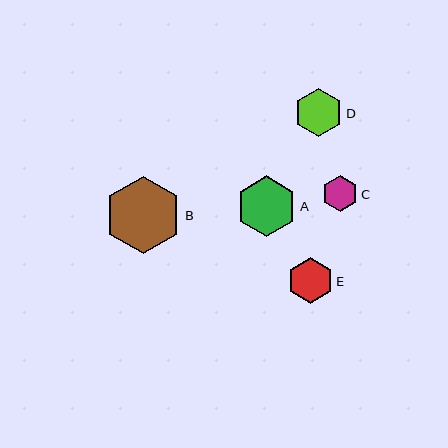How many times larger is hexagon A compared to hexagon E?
Hexagon A is approximately 1.3 times the size of hexagon E.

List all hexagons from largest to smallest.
From largest to smallest: B, A, D, E, C.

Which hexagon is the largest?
Hexagon B is the largest with a size of approximately 78 pixels.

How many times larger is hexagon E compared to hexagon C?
Hexagon E is approximately 1.3 times the size of hexagon C.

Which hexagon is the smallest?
Hexagon C is the smallest with a size of approximately 36 pixels.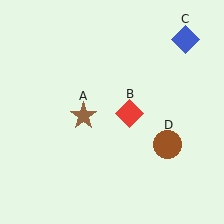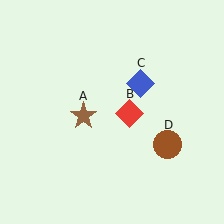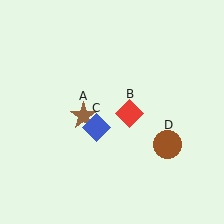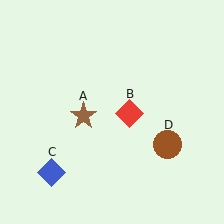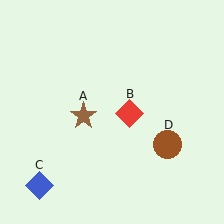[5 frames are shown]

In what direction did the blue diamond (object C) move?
The blue diamond (object C) moved down and to the left.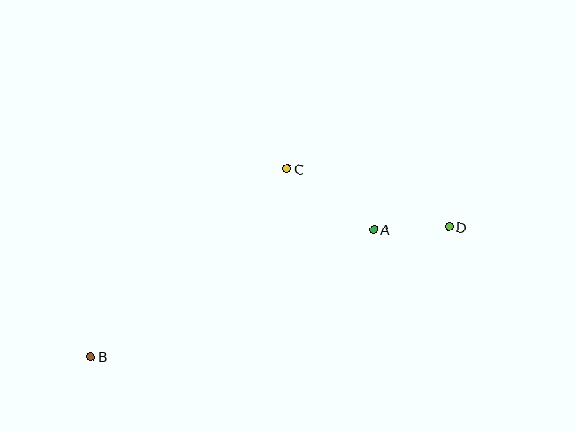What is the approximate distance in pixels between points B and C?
The distance between B and C is approximately 272 pixels.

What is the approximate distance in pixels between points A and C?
The distance between A and C is approximately 106 pixels.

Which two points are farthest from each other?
Points B and D are farthest from each other.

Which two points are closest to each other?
Points A and D are closest to each other.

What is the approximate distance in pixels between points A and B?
The distance between A and B is approximately 311 pixels.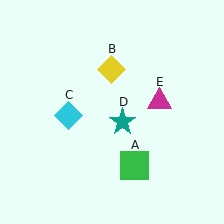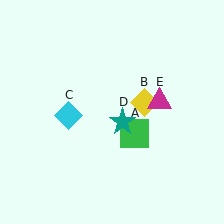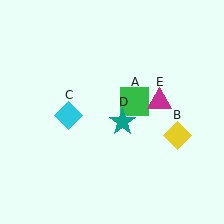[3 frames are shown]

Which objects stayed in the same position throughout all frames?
Cyan diamond (object C) and teal star (object D) and magenta triangle (object E) remained stationary.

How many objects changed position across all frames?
2 objects changed position: green square (object A), yellow diamond (object B).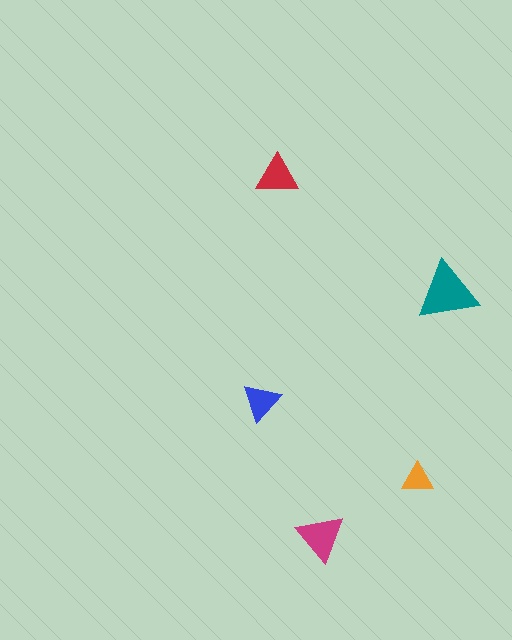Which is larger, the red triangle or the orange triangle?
The red one.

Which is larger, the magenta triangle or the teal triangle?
The teal one.